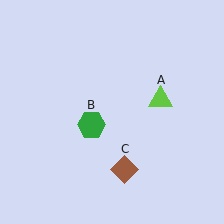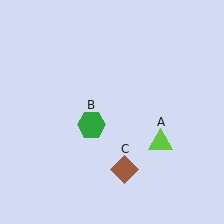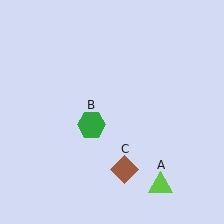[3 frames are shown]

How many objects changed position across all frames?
1 object changed position: lime triangle (object A).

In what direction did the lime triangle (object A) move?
The lime triangle (object A) moved down.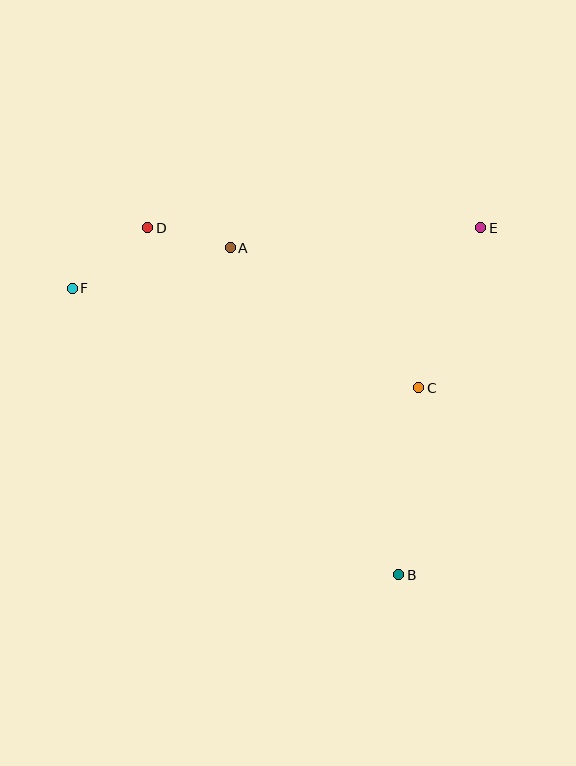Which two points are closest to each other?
Points A and D are closest to each other.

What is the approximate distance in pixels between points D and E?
The distance between D and E is approximately 333 pixels.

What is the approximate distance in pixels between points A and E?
The distance between A and E is approximately 251 pixels.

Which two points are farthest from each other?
Points B and F are farthest from each other.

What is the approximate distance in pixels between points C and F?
The distance between C and F is approximately 361 pixels.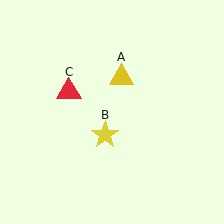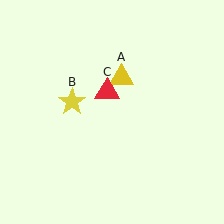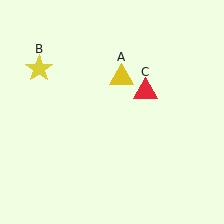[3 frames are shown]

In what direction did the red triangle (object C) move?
The red triangle (object C) moved right.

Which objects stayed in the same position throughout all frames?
Yellow triangle (object A) remained stationary.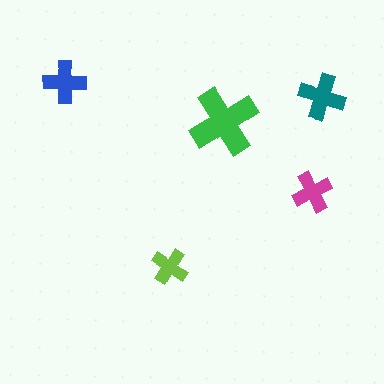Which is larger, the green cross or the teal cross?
The green one.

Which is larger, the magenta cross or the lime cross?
The magenta one.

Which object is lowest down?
The lime cross is bottommost.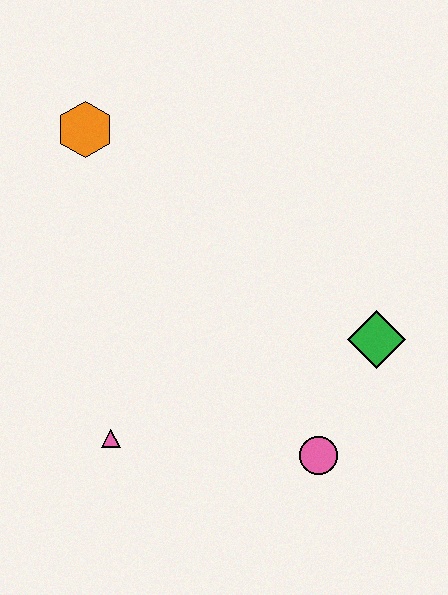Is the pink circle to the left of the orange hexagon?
No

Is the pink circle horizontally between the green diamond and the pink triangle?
Yes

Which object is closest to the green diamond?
The pink circle is closest to the green diamond.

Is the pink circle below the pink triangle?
Yes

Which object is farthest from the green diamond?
The orange hexagon is farthest from the green diamond.